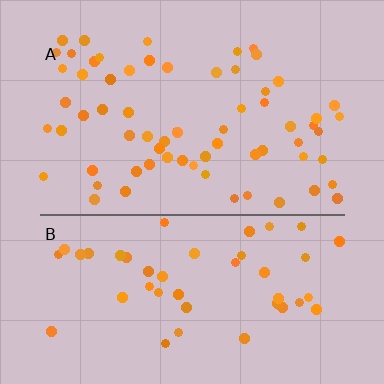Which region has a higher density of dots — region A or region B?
A (the top).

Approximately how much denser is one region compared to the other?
Approximately 1.4× — region A over region B.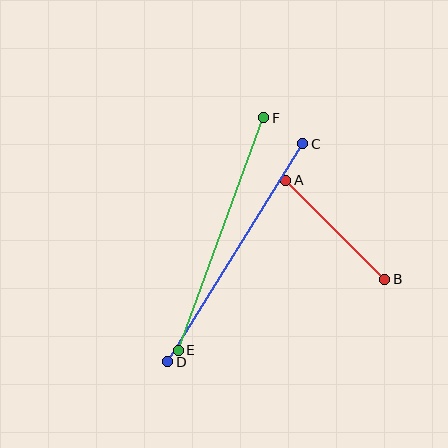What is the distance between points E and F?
The distance is approximately 248 pixels.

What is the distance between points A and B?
The distance is approximately 140 pixels.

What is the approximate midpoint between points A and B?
The midpoint is at approximately (335, 230) pixels.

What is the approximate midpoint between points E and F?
The midpoint is at approximately (221, 234) pixels.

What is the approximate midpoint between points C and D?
The midpoint is at approximately (235, 253) pixels.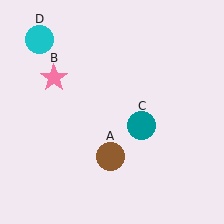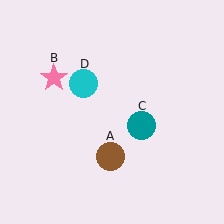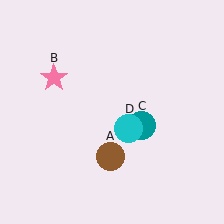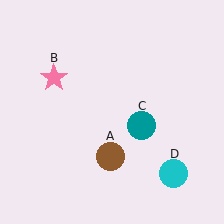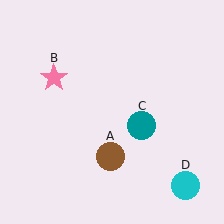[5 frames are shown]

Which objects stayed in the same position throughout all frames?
Brown circle (object A) and pink star (object B) and teal circle (object C) remained stationary.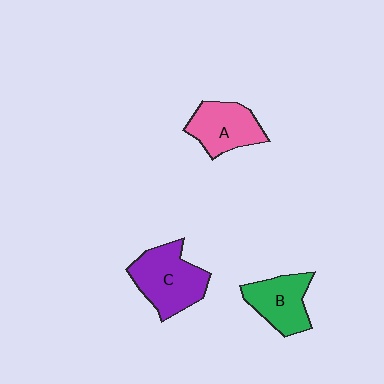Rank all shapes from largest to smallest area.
From largest to smallest: C (purple), A (pink), B (green).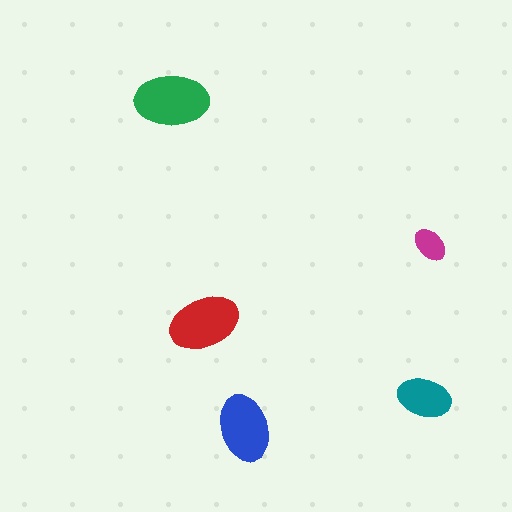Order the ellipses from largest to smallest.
the green one, the red one, the blue one, the teal one, the magenta one.